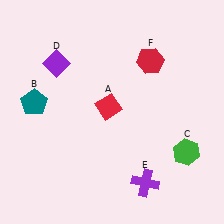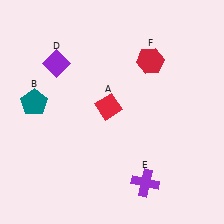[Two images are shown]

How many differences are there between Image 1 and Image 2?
There is 1 difference between the two images.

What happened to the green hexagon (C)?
The green hexagon (C) was removed in Image 2. It was in the bottom-right area of Image 1.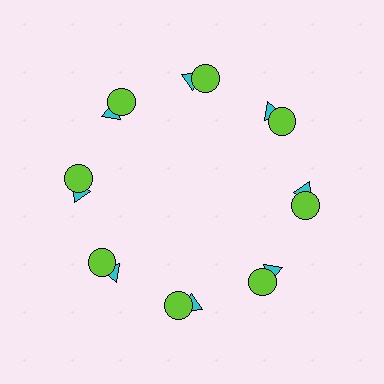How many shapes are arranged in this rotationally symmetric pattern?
There are 16 shapes, arranged in 8 groups of 2.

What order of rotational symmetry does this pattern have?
This pattern has 8-fold rotational symmetry.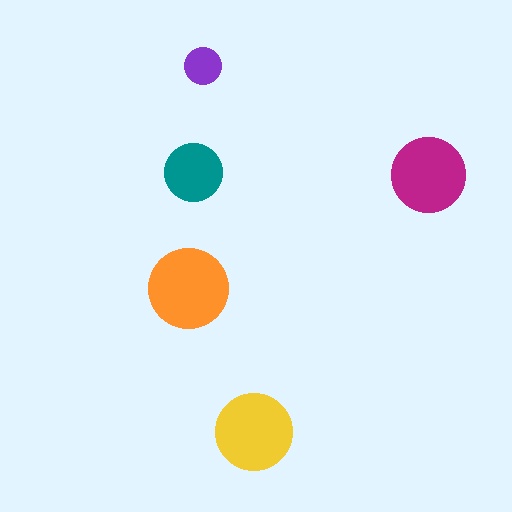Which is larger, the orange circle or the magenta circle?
The orange one.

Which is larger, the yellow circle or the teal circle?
The yellow one.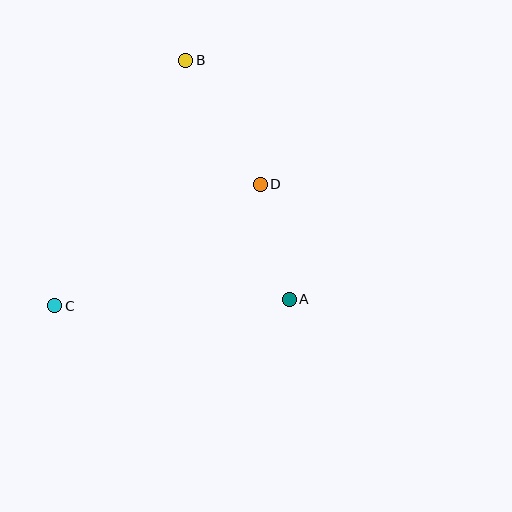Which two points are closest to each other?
Points A and D are closest to each other.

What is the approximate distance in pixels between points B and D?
The distance between B and D is approximately 145 pixels.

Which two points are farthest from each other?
Points B and C are farthest from each other.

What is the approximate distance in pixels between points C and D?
The distance between C and D is approximately 239 pixels.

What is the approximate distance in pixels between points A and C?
The distance between A and C is approximately 235 pixels.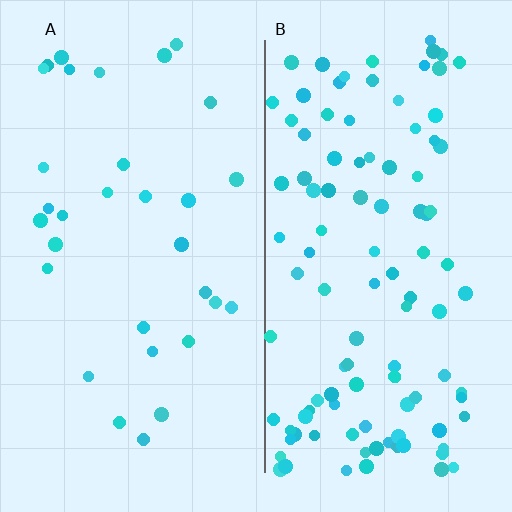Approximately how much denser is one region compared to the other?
Approximately 3.4× — region B over region A.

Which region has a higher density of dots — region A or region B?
B (the right).